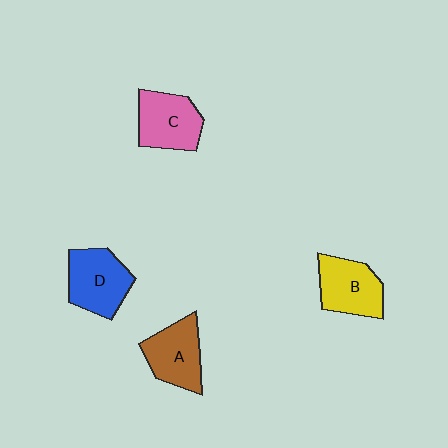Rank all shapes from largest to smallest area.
From largest to smallest: D (blue), C (pink), A (brown), B (yellow).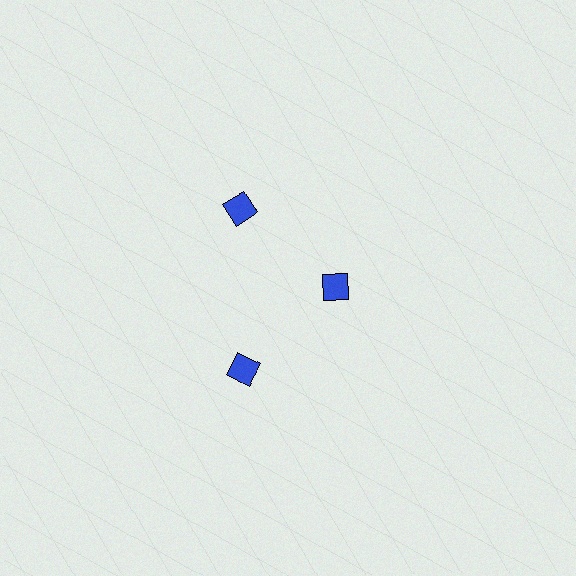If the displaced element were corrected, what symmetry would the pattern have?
It would have 3-fold rotational symmetry — the pattern would map onto itself every 120 degrees.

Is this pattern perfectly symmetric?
No. The 3 blue diamonds are arranged in a ring, but one element near the 3 o'clock position is pulled inward toward the center, breaking the 3-fold rotational symmetry.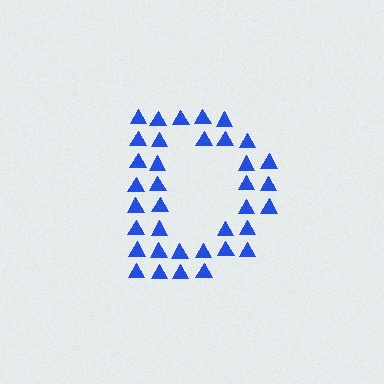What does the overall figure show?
The overall figure shows the letter D.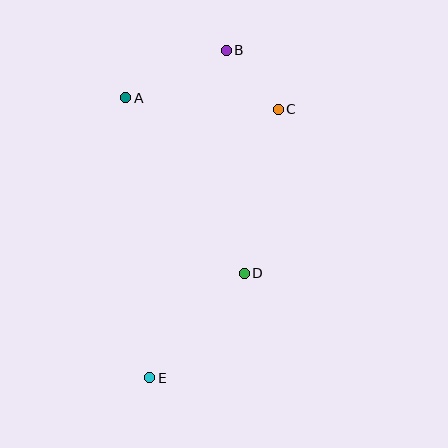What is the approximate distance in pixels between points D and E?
The distance between D and E is approximately 141 pixels.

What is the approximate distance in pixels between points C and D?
The distance between C and D is approximately 167 pixels.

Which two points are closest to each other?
Points B and C are closest to each other.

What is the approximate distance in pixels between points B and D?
The distance between B and D is approximately 224 pixels.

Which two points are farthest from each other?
Points B and E are farthest from each other.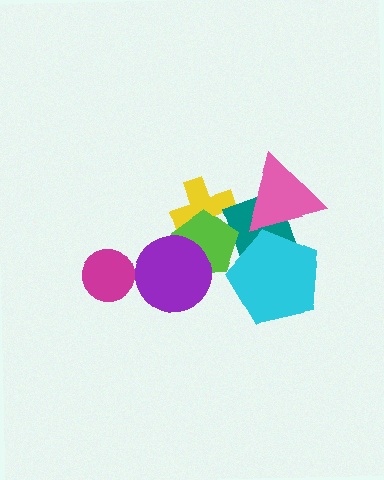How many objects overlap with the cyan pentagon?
2 objects overlap with the cyan pentagon.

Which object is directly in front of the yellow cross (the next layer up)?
The teal diamond is directly in front of the yellow cross.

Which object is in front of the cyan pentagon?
The pink triangle is in front of the cyan pentagon.